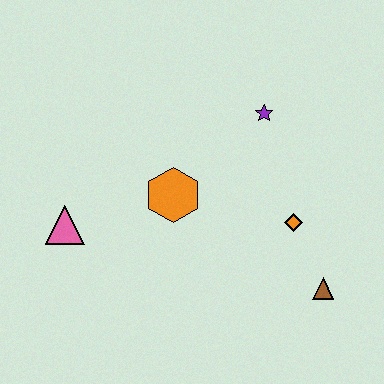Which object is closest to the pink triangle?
The orange hexagon is closest to the pink triangle.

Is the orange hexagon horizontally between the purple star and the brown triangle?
No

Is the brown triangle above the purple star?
No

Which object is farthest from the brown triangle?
The pink triangle is farthest from the brown triangle.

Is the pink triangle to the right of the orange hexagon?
No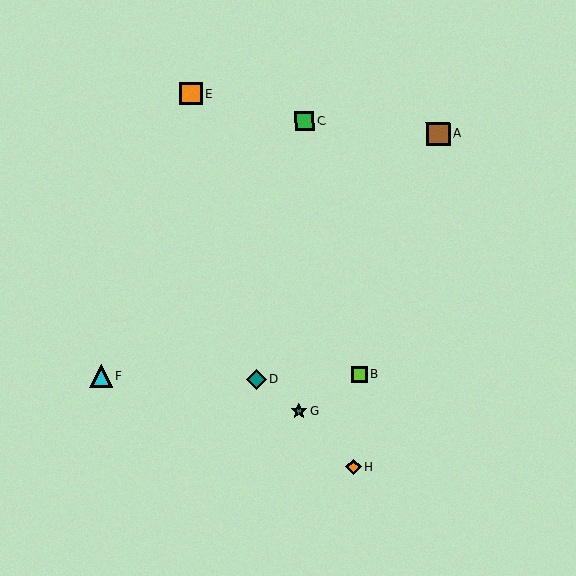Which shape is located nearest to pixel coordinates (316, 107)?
The green square (labeled C) at (304, 121) is nearest to that location.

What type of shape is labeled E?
Shape E is an orange square.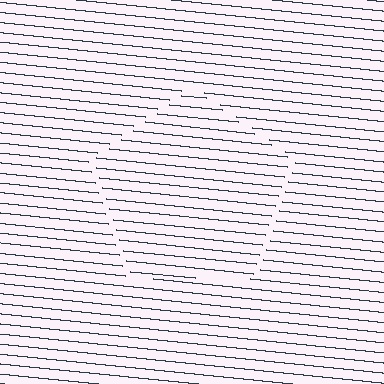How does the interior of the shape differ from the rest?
The interior of the shape contains the same grating, shifted by half a period — the contour is defined by the phase discontinuity where line-ends from the inner and outer gratings abut.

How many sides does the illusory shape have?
5 sides — the line-ends trace a pentagon.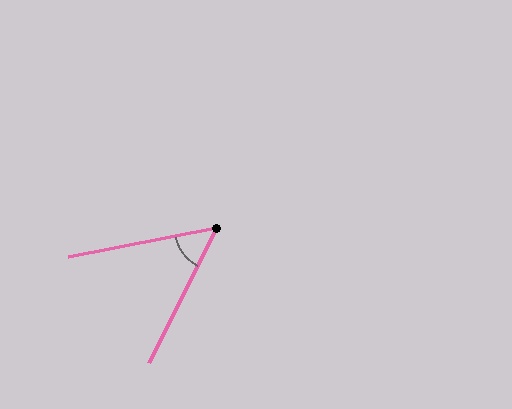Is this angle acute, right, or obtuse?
It is acute.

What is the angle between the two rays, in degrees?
Approximately 52 degrees.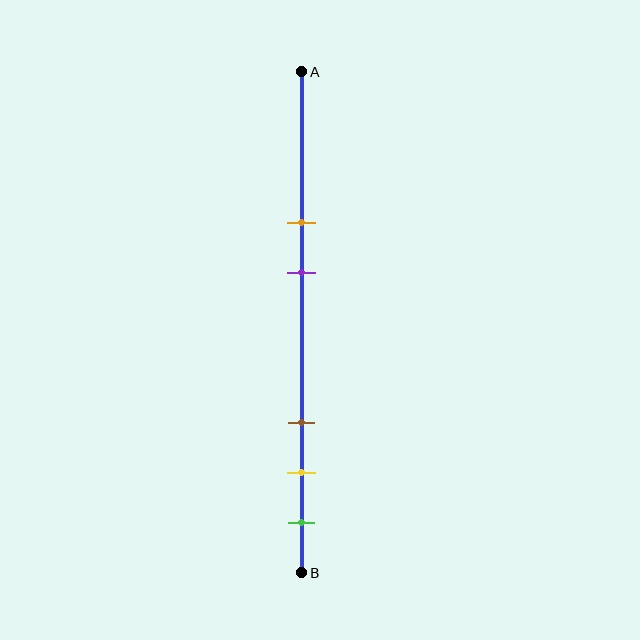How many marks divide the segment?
There are 5 marks dividing the segment.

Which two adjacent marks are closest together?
The yellow and green marks are the closest adjacent pair.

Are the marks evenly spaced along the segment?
No, the marks are not evenly spaced.